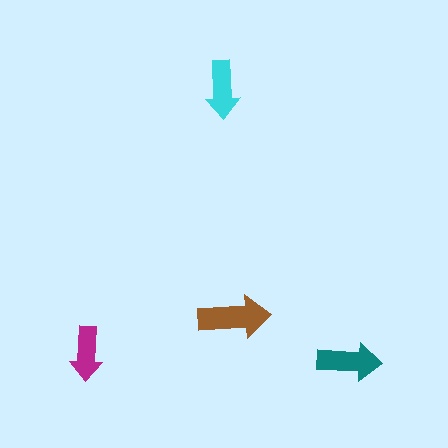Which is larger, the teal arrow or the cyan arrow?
The teal one.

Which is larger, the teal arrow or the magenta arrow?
The teal one.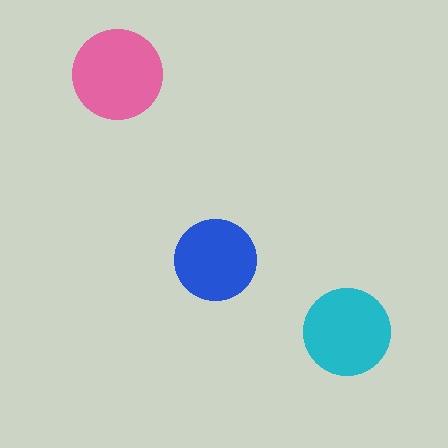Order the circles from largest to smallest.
the pink one, the cyan one, the blue one.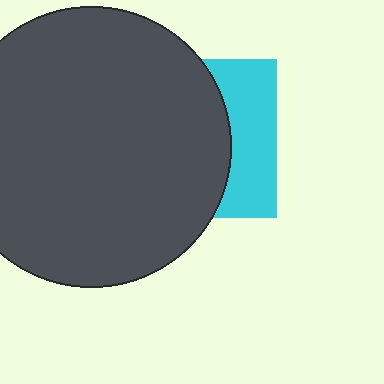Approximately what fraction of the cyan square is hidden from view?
Roughly 66% of the cyan square is hidden behind the dark gray circle.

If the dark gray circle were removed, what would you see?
You would see the complete cyan square.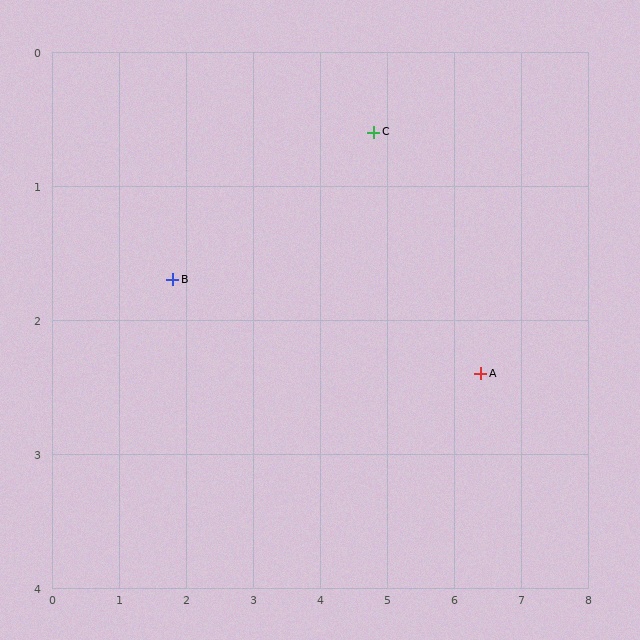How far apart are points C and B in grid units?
Points C and B are about 3.2 grid units apart.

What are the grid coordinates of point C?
Point C is at approximately (4.8, 0.6).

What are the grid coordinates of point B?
Point B is at approximately (1.8, 1.7).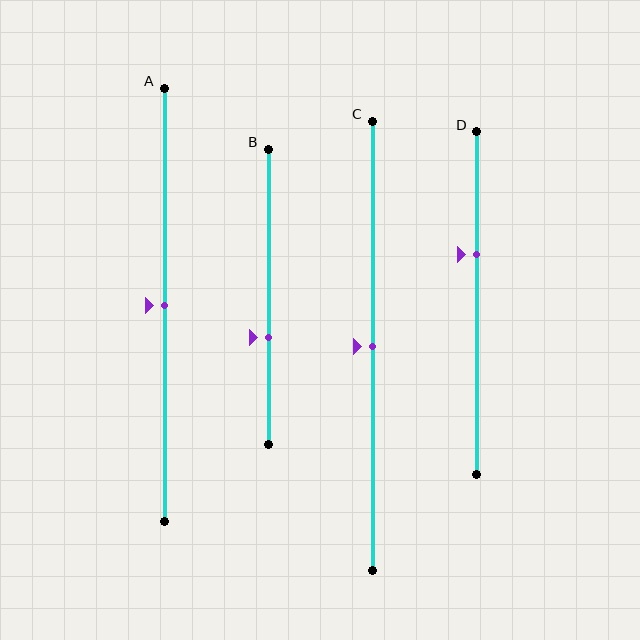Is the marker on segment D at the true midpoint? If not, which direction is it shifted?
No, the marker on segment D is shifted upward by about 14% of the segment length.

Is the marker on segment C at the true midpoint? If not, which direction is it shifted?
Yes, the marker on segment C is at the true midpoint.